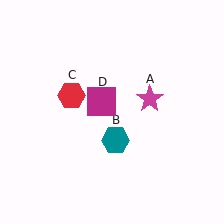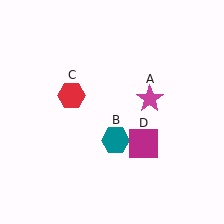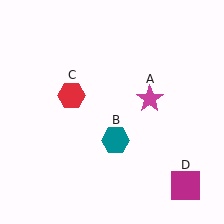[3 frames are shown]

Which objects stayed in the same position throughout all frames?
Magenta star (object A) and teal hexagon (object B) and red hexagon (object C) remained stationary.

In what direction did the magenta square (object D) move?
The magenta square (object D) moved down and to the right.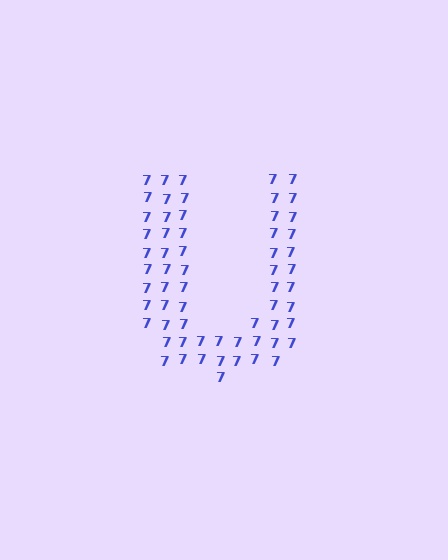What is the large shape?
The large shape is the letter U.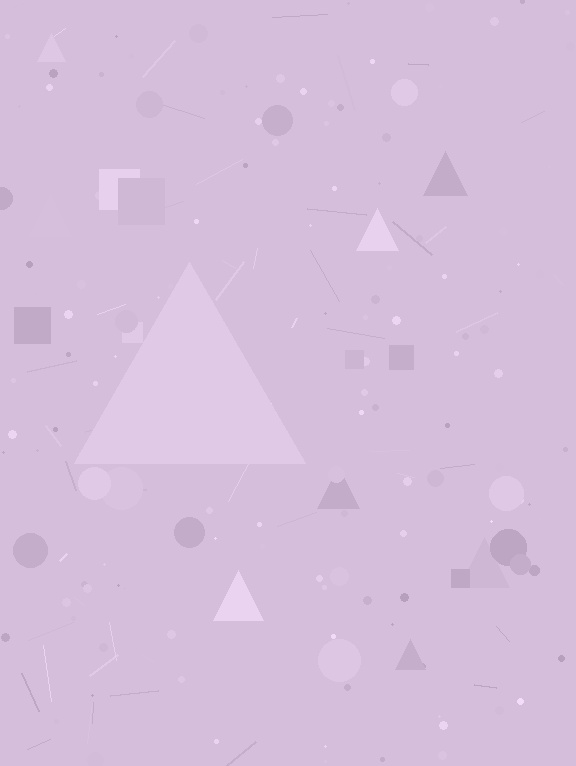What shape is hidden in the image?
A triangle is hidden in the image.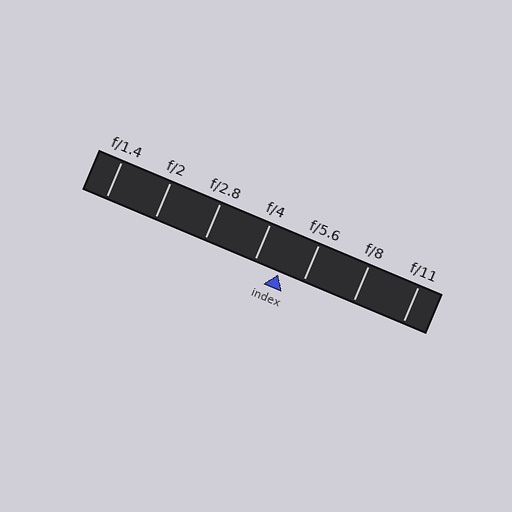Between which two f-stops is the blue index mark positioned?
The index mark is between f/4 and f/5.6.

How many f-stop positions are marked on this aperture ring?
There are 7 f-stop positions marked.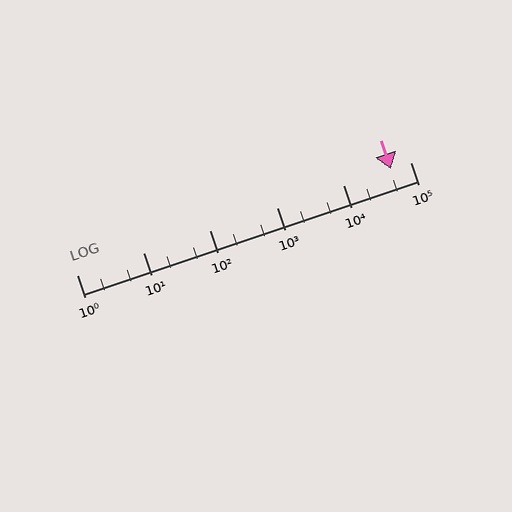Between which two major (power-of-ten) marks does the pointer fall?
The pointer is between 10000 and 100000.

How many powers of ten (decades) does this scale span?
The scale spans 5 decades, from 1 to 100000.